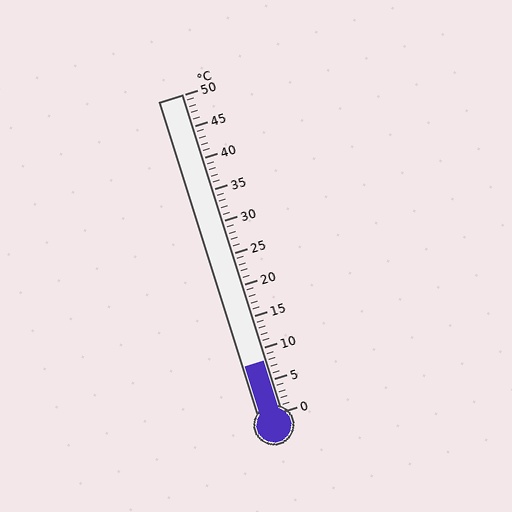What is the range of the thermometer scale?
The thermometer scale ranges from 0°C to 50°C.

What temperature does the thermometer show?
The thermometer shows approximately 8°C.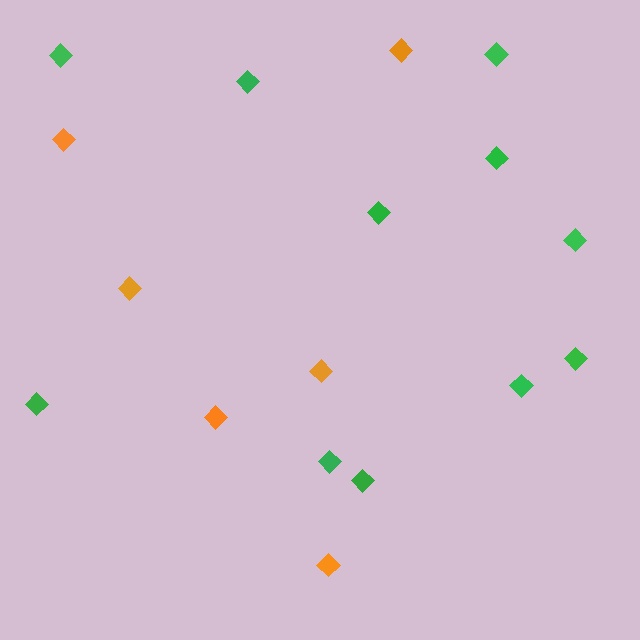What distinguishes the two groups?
There are 2 groups: one group of green diamonds (11) and one group of orange diamonds (6).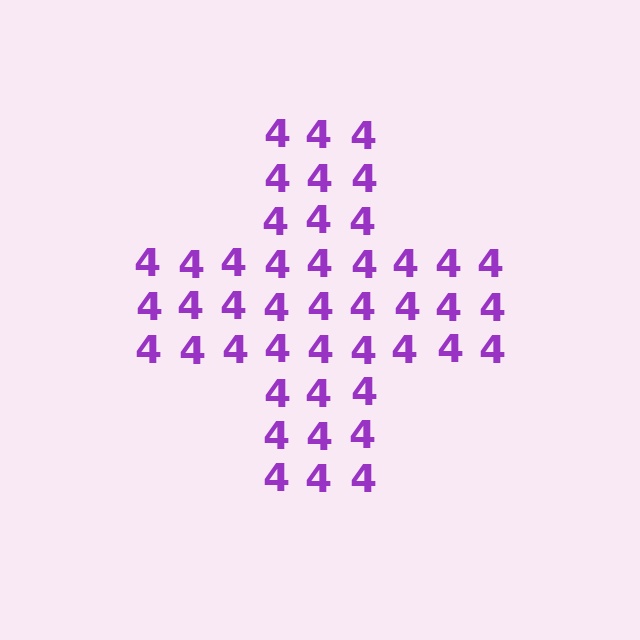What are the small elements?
The small elements are digit 4's.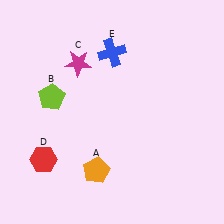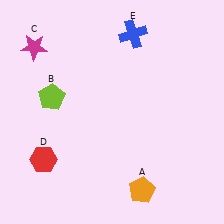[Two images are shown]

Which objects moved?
The objects that moved are: the orange pentagon (A), the magenta star (C), the blue cross (E).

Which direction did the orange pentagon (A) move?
The orange pentagon (A) moved right.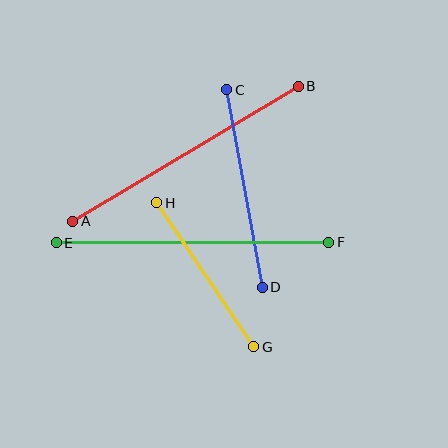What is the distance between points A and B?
The distance is approximately 263 pixels.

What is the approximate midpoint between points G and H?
The midpoint is at approximately (205, 275) pixels.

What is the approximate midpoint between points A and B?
The midpoint is at approximately (185, 154) pixels.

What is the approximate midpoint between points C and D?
The midpoint is at approximately (244, 189) pixels.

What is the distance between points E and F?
The distance is approximately 272 pixels.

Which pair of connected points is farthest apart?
Points E and F are farthest apart.